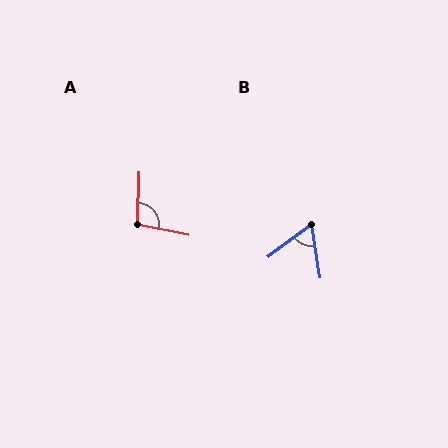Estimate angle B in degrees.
Approximately 62 degrees.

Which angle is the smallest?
B, at approximately 62 degrees.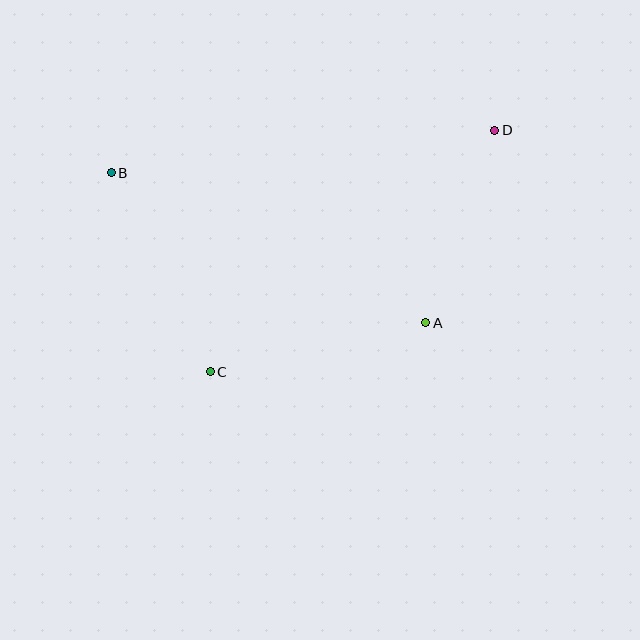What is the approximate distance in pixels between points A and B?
The distance between A and B is approximately 348 pixels.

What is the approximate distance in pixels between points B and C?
The distance between B and C is approximately 222 pixels.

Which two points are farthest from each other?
Points B and D are farthest from each other.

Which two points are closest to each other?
Points A and D are closest to each other.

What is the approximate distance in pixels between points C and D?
The distance between C and D is approximately 373 pixels.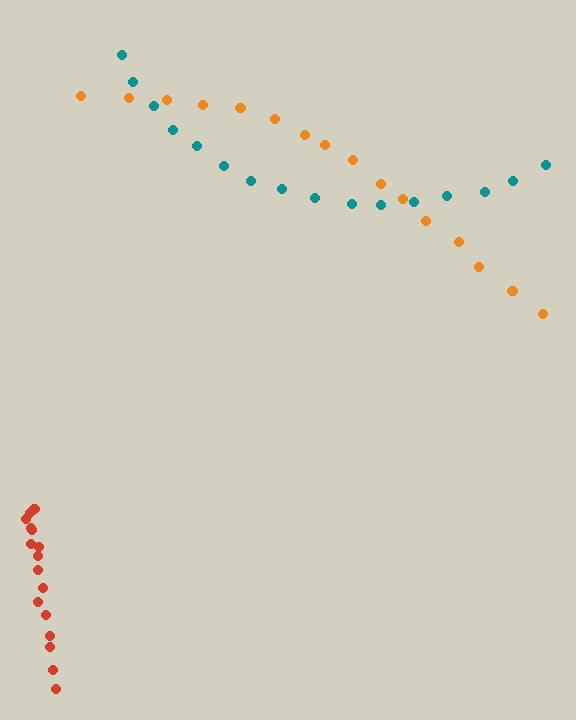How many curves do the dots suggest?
There are 3 distinct paths.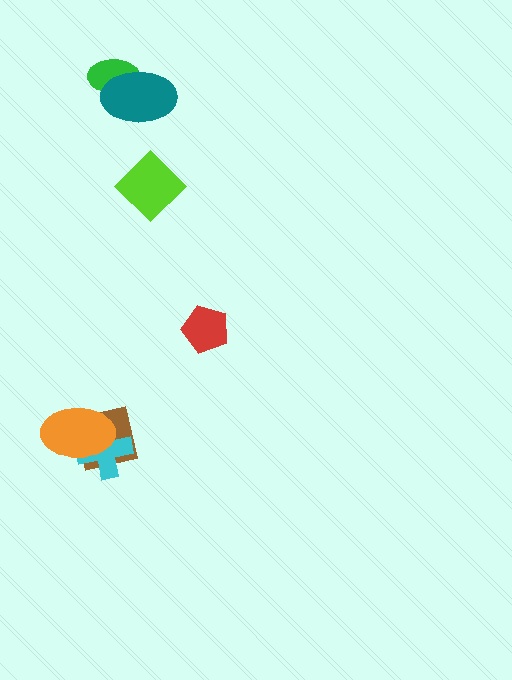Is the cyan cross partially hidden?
Yes, it is partially covered by another shape.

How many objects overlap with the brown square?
2 objects overlap with the brown square.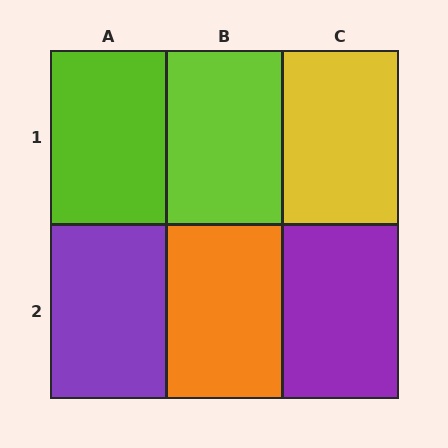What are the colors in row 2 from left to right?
Purple, orange, purple.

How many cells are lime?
2 cells are lime.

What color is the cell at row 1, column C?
Yellow.